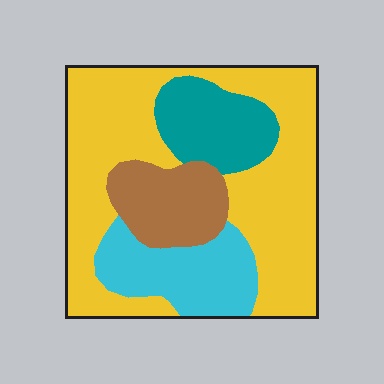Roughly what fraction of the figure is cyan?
Cyan takes up about one sixth (1/6) of the figure.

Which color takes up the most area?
Yellow, at roughly 55%.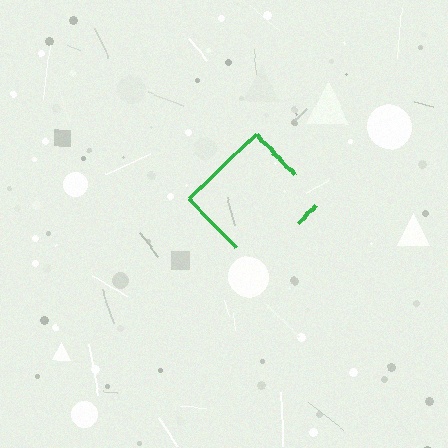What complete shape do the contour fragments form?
The contour fragments form a diamond.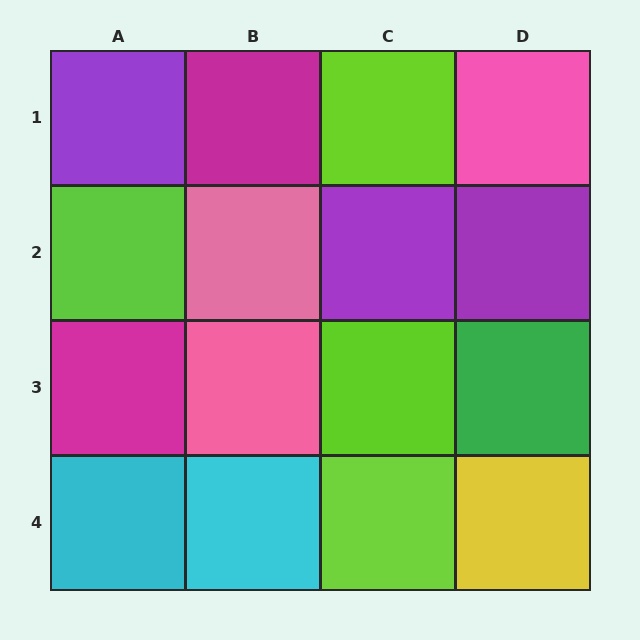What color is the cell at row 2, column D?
Purple.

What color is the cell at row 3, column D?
Green.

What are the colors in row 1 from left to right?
Purple, magenta, lime, pink.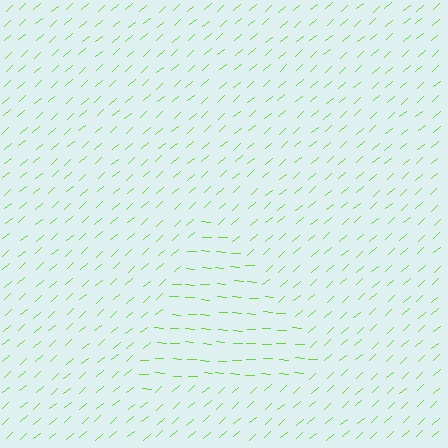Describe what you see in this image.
The image is filled with small lime line segments. A triangle region in the image has lines oriented differently from the surrounding lines, creating a visible texture boundary.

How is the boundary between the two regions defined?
The boundary is defined purely by a change in line orientation (approximately 45 degrees difference). All lines are the same color and thickness.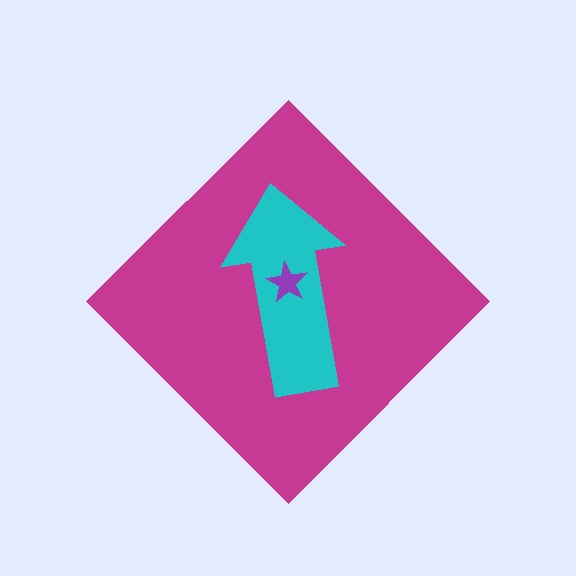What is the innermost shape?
The purple star.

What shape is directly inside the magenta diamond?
The cyan arrow.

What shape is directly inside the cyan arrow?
The purple star.